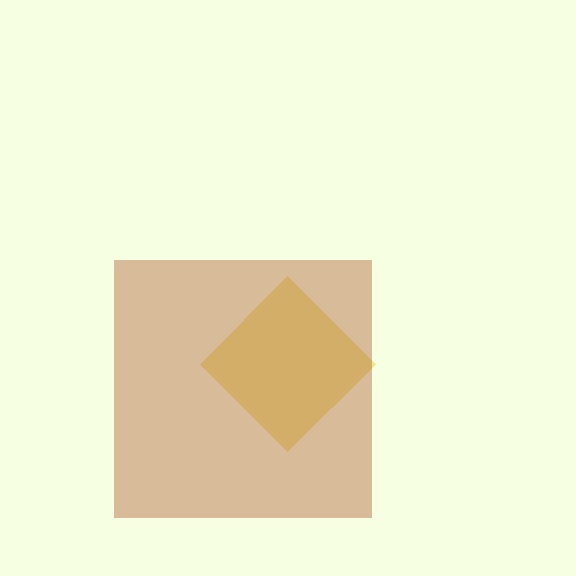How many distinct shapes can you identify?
There are 2 distinct shapes: a yellow diamond, a brown square.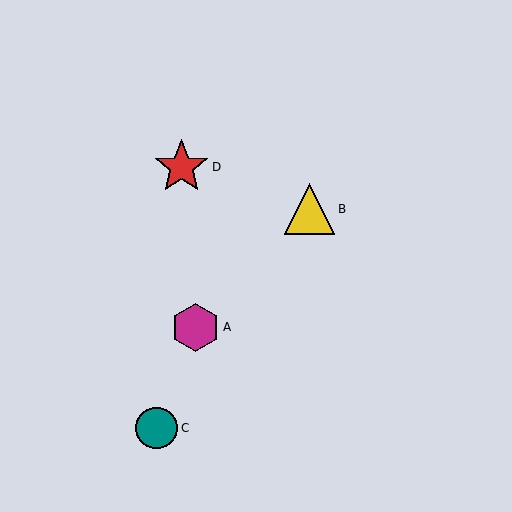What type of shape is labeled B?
Shape B is a yellow triangle.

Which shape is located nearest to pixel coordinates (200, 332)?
The magenta hexagon (labeled A) at (195, 327) is nearest to that location.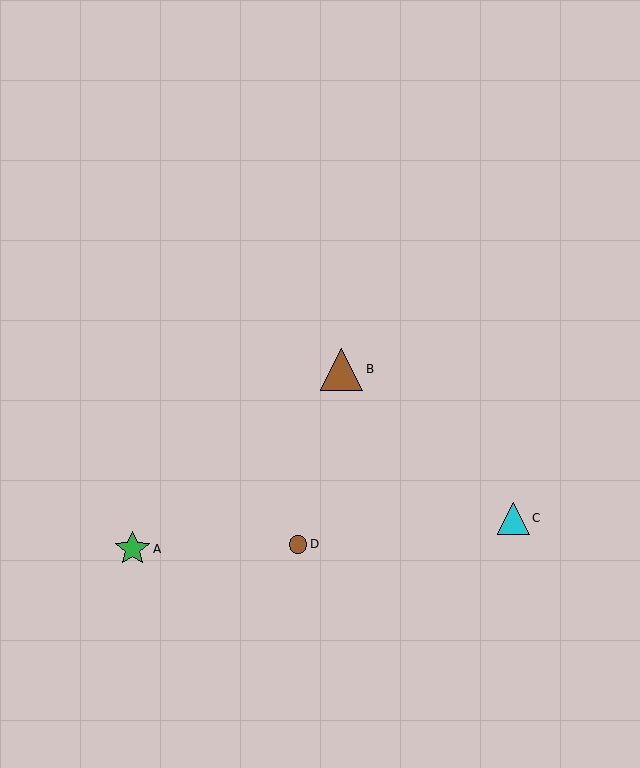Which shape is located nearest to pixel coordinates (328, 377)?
The brown triangle (labeled B) at (342, 369) is nearest to that location.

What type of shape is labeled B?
Shape B is a brown triangle.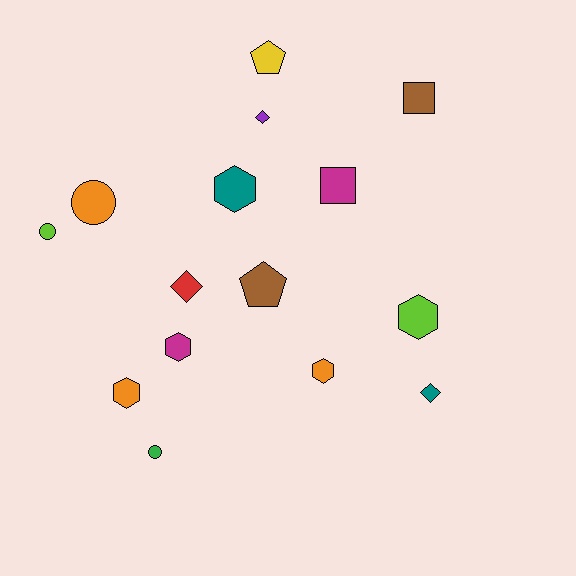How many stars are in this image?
There are no stars.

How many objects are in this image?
There are 15 objects.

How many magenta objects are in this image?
There are 2 magenta objects.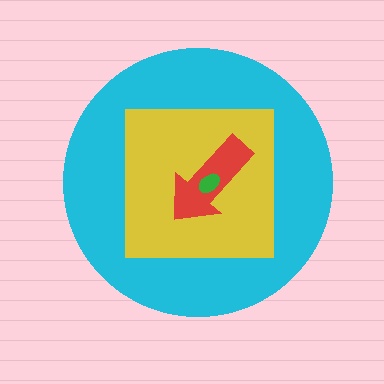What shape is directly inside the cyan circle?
The yellow square.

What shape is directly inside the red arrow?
The green ellipse.